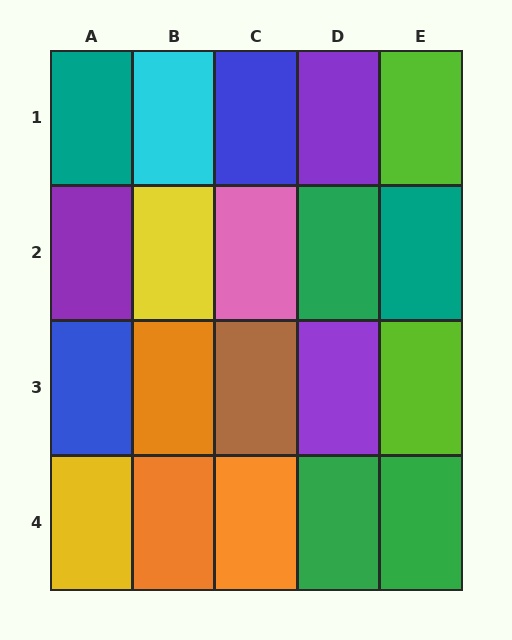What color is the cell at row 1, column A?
Teal.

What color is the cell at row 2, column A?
Purple.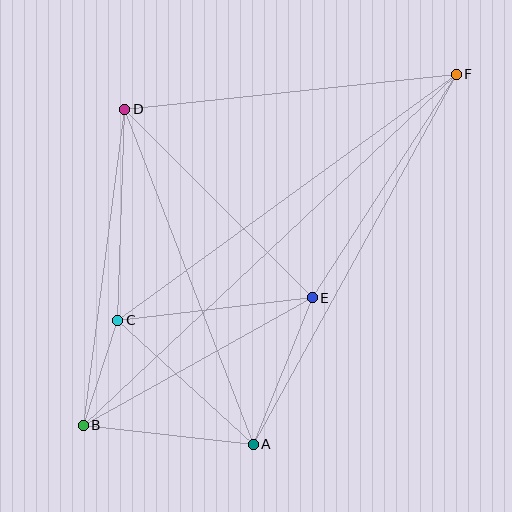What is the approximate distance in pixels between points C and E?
The distance between C and E is approximately 196 pixels.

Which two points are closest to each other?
Points B and C are closest to each other.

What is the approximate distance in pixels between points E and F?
The distance between E and F is approximately 266 pixels.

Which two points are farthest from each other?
Points B and F are farthest from each other.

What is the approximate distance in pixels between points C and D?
The distance between C and D is approximately 211 pixels.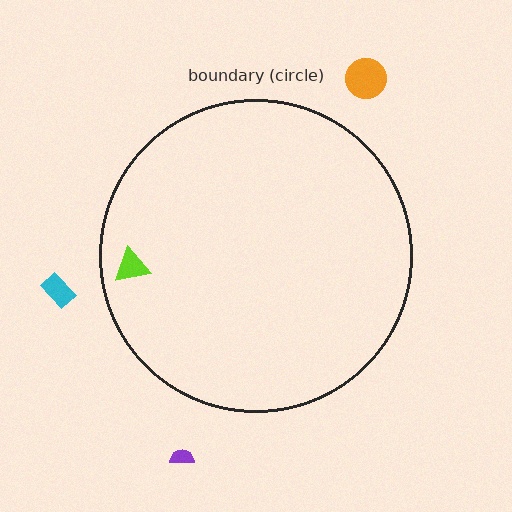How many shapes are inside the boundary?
1 inside, 3 outside.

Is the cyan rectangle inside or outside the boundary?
Outside.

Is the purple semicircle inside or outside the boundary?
Outside.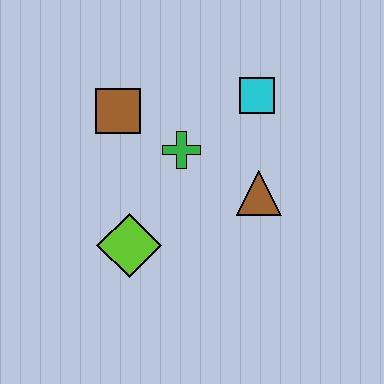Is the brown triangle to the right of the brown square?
Yes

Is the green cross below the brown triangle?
No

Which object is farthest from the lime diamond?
The cyan square is farthest from the lime diamond.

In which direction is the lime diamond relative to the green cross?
The lime diamond is below the green cross.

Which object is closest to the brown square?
The green cross is closest to the brown square.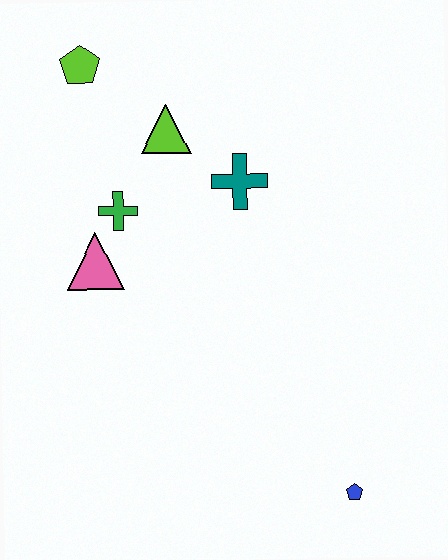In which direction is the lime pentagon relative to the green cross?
The lime pentagon is above the green cross.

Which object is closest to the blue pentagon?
The teal cross is closest to the blue pentagon.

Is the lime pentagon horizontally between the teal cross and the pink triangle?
No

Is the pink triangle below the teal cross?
Yes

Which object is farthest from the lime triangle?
The blue pentagon is farthest from the lime triangle.